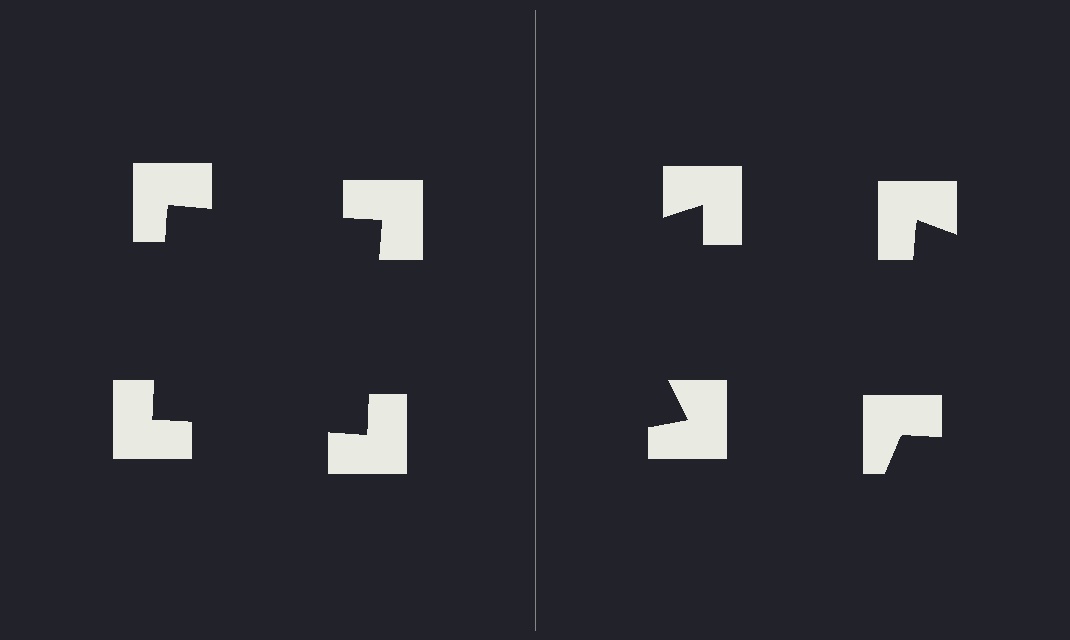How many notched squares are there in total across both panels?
8 — 4 on each side.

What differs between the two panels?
The notched squares are positioned identically on both sides; only the wedge orientations differ. On the left they align to a square; on the right they are misaligned.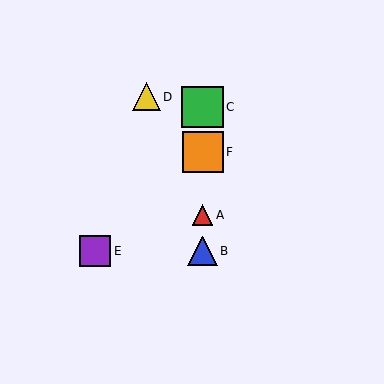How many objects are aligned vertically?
4 objects (A, B, C, F) are aligned vertically.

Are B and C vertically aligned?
Yes, both are at x≈203.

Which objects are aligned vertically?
Objects A, B, C, F are aligned vertically.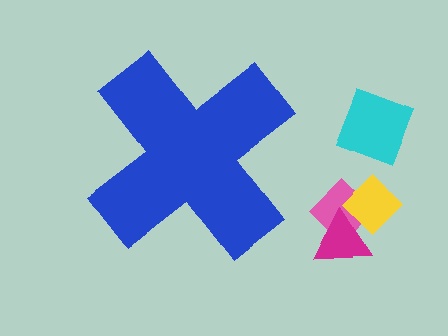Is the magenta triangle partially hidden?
No, the magenta triangle is fully visible.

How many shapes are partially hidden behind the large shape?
0 shapes are partially hidden.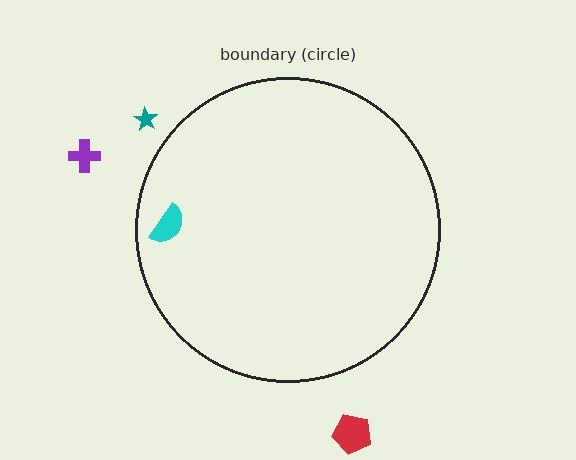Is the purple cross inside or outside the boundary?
Outside.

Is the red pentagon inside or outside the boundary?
Outside.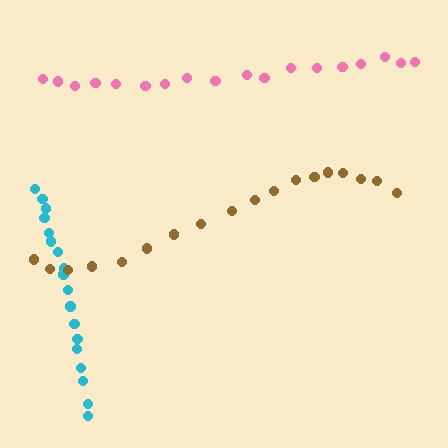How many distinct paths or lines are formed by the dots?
There are 3 distinct paths.